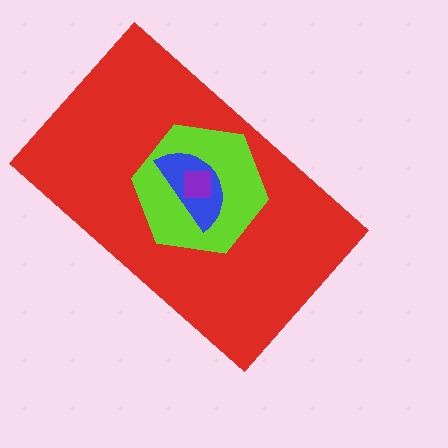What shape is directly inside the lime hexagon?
The blue semicircle.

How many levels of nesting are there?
4.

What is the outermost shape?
The red rectangle.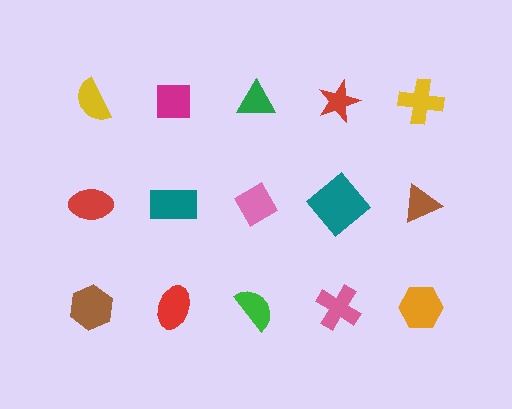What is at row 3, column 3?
A green semicircle.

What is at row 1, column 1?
A yellow semicircle.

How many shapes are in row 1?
5 shapes.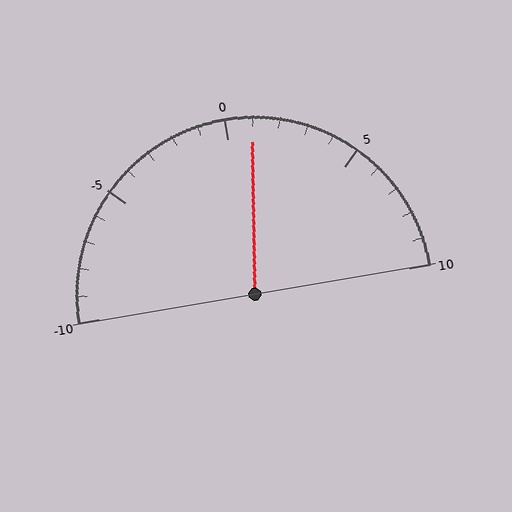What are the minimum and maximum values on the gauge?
The gauge ranges from -10 to 10.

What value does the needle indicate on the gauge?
The needle indicates approximately 1.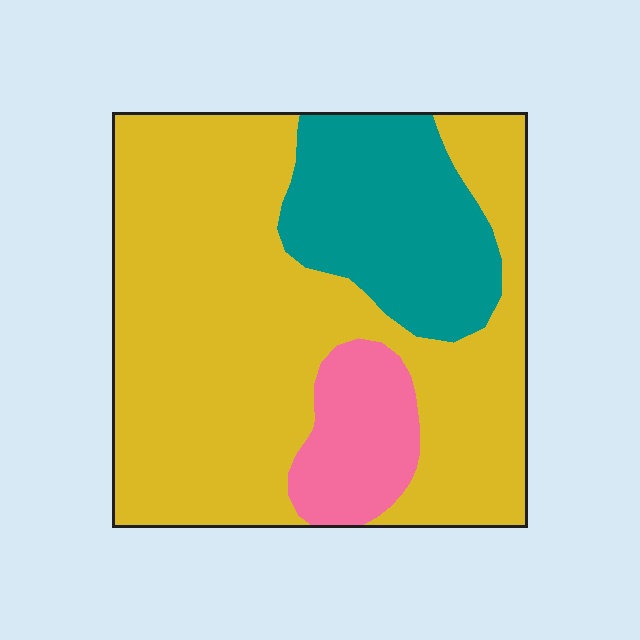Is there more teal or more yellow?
Yellow.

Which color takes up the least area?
Pink, at roughly 10%.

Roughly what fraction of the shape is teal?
Teal covers 21% of the shape.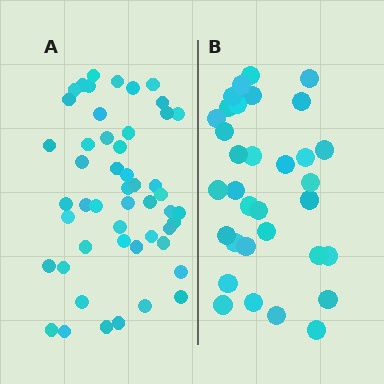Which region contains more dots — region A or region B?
Region A (the left region) has more dots.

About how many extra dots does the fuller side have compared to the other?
Region A has approximately 15 more dots than region B.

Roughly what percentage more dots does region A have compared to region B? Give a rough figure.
About 50% more.